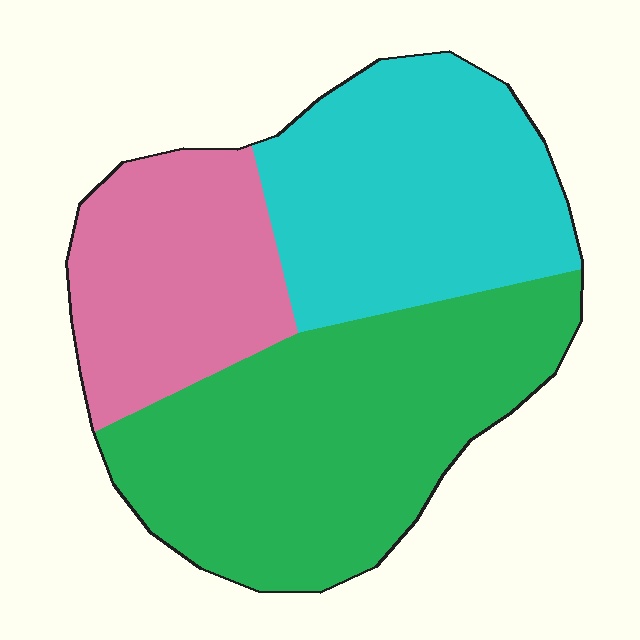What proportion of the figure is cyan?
Cyan takes up about one third (1/3) of the figure.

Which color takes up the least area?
Pink, at roughly 25%.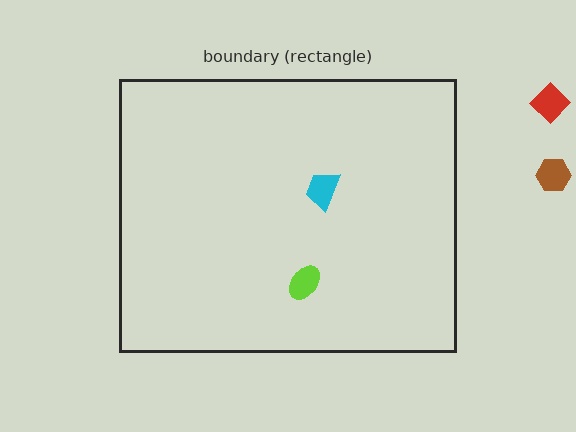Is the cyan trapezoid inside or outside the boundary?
Inside.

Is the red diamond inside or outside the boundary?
Outside.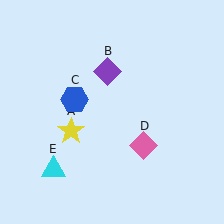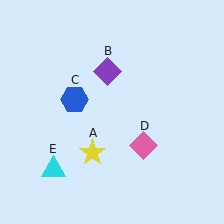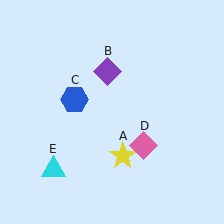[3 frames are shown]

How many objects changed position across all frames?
1 object changed position: yellow star (object A).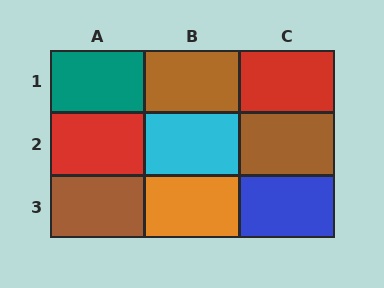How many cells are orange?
1 cell is orange.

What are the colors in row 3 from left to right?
Brown, orange, blue.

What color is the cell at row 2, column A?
Red.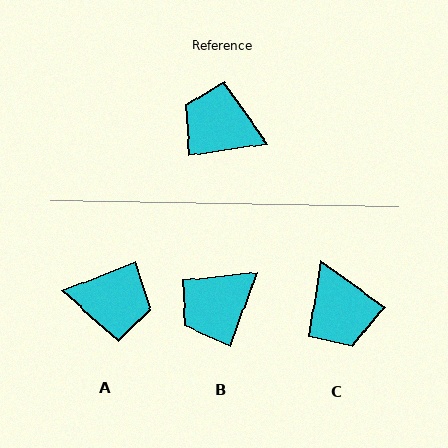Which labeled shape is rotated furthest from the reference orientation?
A, about 167 degrees away.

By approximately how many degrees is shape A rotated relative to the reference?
Approximately 167 degrees clockwise.